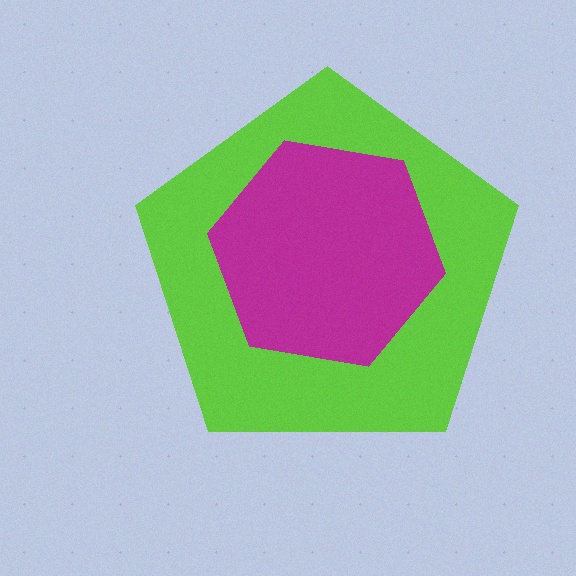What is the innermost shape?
The magenta hexagon.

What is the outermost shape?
The lime pentagon.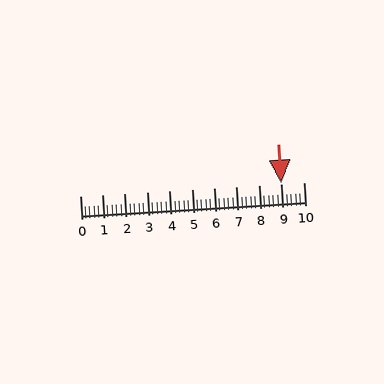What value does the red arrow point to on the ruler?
The red arrow points to approximately 9.0.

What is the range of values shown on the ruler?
The ruler shows values from 0 to 10.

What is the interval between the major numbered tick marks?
The major tick marks are spaced 1 units apart.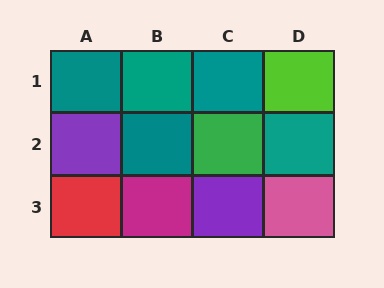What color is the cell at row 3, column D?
Pink.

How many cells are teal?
5 cells are teal.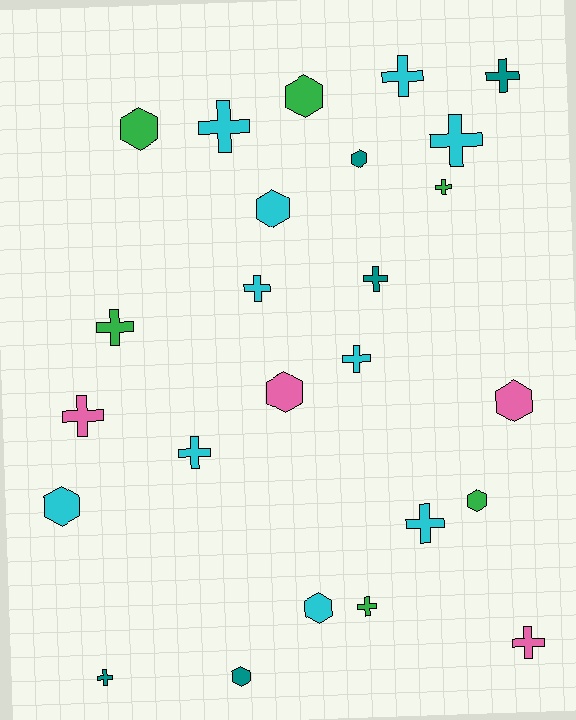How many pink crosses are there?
There are 2 pink crosses.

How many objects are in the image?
There are 25 objects.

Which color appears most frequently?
Cyan, with 10 objects.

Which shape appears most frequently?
Cross, with 15 objects.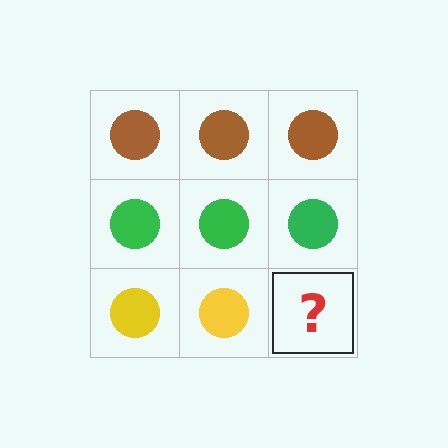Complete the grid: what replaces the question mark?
The question mark should be replaced with a yellow circle.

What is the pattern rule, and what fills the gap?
The rule is that each row has a consistent color. The gap should be filled with a yellow circle.